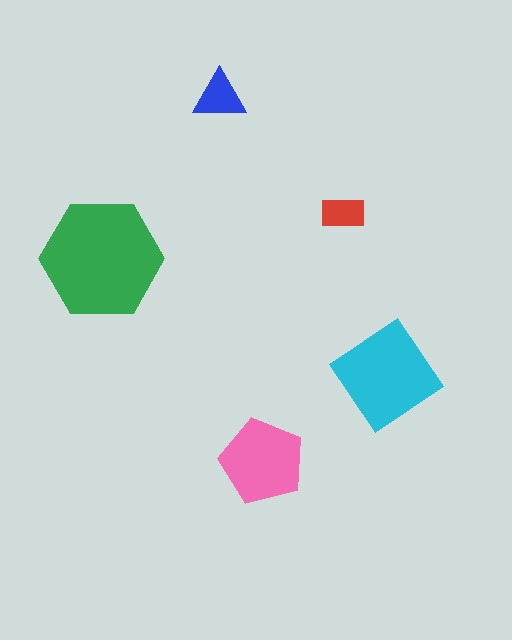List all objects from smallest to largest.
The red rectangle, the blue triangle, the pink pentagon, the cyan diamond, the green hexagon.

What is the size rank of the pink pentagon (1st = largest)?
3rd.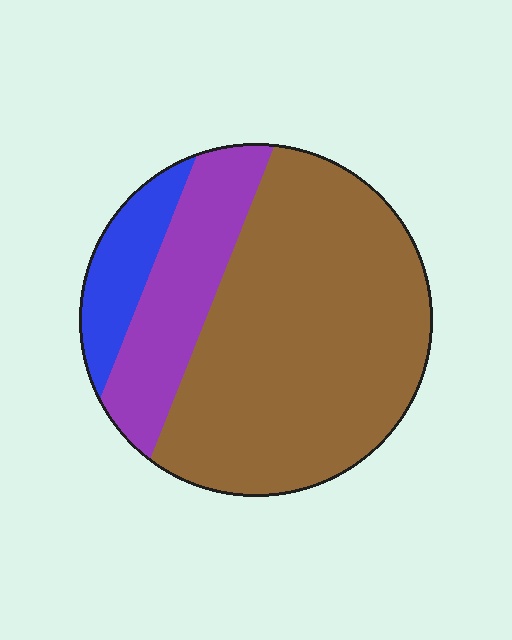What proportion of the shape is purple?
Purple takes up about one fifth (1/5) of the shape.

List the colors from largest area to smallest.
From largest to smallest: brown, purple, blue.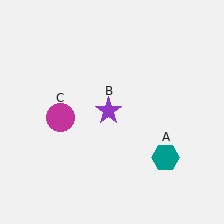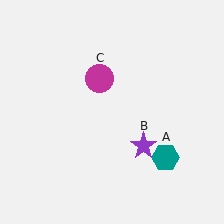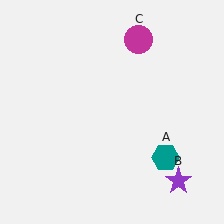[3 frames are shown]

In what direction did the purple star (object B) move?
The purple star (object B) moved down and to the right.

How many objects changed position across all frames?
2 objects changed position: purple star (object B), magenta circle (object C).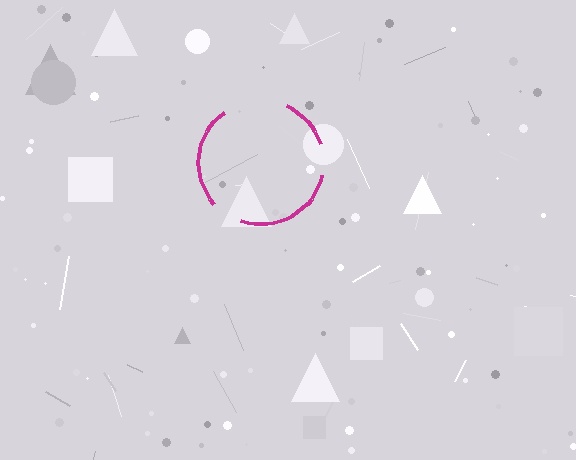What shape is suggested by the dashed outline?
The dashed outline suggests a circle.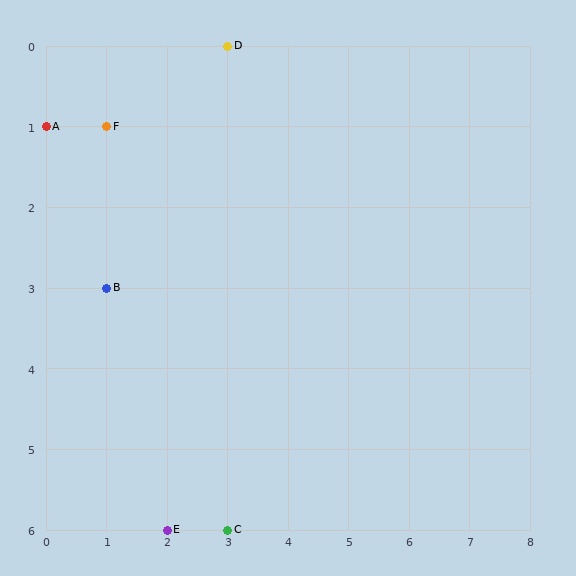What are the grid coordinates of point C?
Point C is at grid coordinates (3, 6).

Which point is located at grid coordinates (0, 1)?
Point A is at (0, 1).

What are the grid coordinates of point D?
Point D is at grid coordinates (3, 0).